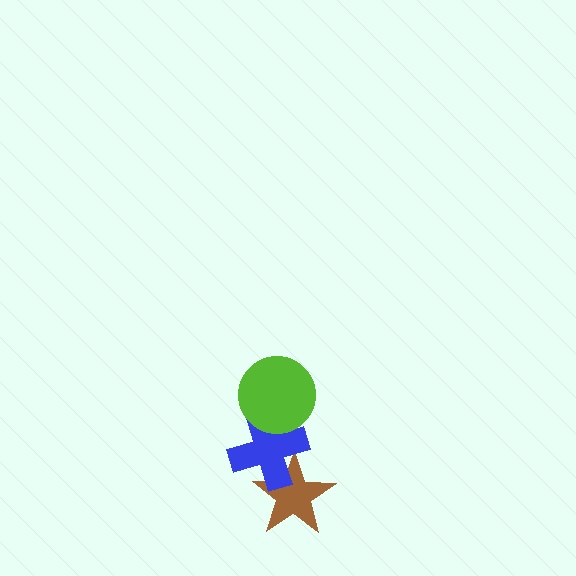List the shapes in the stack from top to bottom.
From top to bottom: the lime circle, the blue cross, the brown star.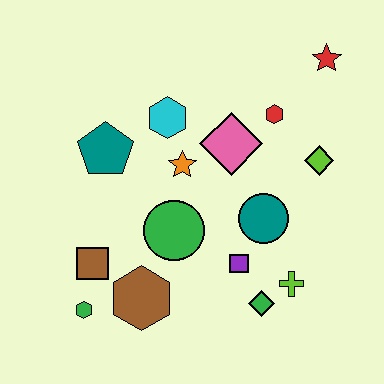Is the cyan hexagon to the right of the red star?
No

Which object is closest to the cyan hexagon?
The orange star is closest to the cyan hexagon.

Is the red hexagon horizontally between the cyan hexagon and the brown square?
No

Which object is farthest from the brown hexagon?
The red star is farthest from the brown hexagon.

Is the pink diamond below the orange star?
No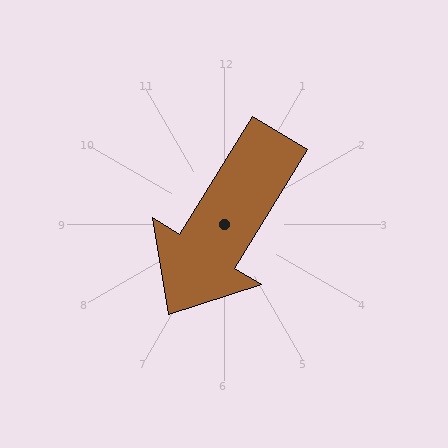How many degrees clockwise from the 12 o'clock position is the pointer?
Approximately 212 degrees.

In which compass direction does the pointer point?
Southwest.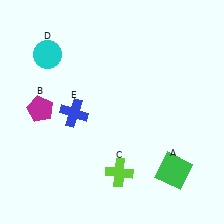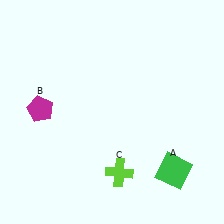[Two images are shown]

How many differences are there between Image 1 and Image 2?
There are 2 differences between the two images.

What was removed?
The cyan circle (D), the blue cross (E) were removed in Image 2.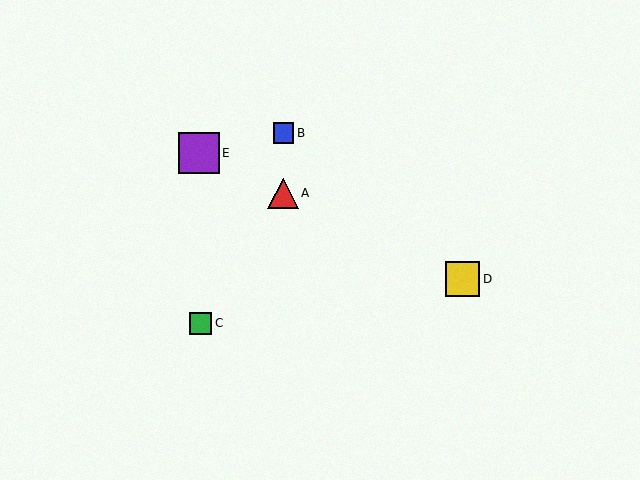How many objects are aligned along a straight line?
3 objects (A, D, E) are aligned along a straight line.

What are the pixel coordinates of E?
Object E is at (199, 153).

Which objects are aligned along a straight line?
Objects A, D, E are aligned along a straight line.